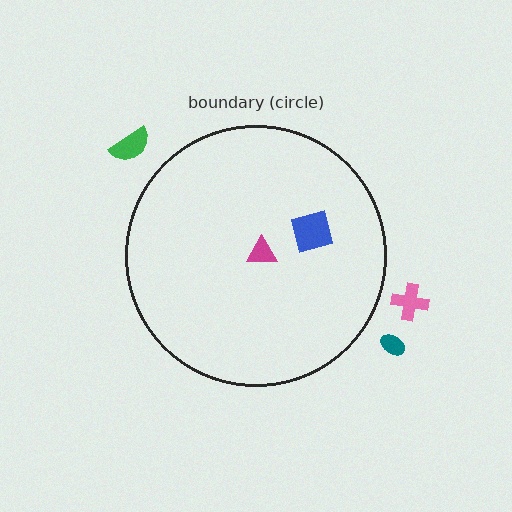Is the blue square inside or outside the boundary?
Inside.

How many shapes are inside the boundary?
2 inside, 3 outside.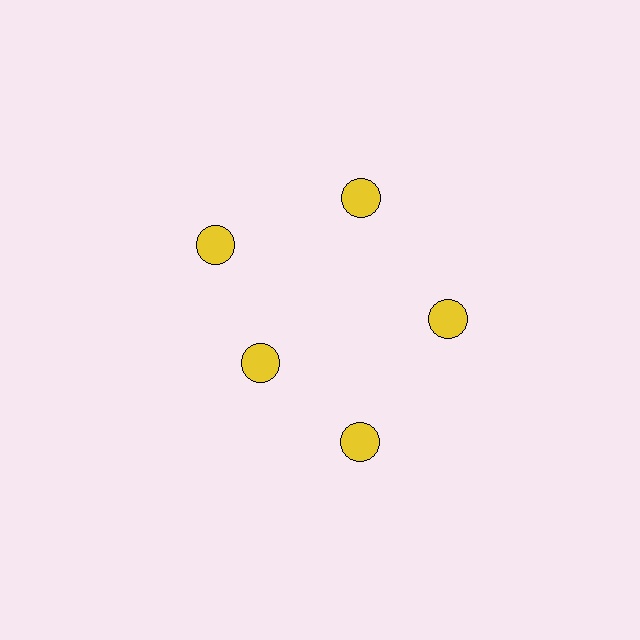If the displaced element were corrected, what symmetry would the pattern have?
It would have 5-fold rotational symmetry — the pattern would map onto itself every 72 degrees.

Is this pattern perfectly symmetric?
No. The 5 yellow circles are arranged in a ring, but one element near the 8 o'clock position is pulled inward toward the center, breaking the 5-fold rotational symmetry.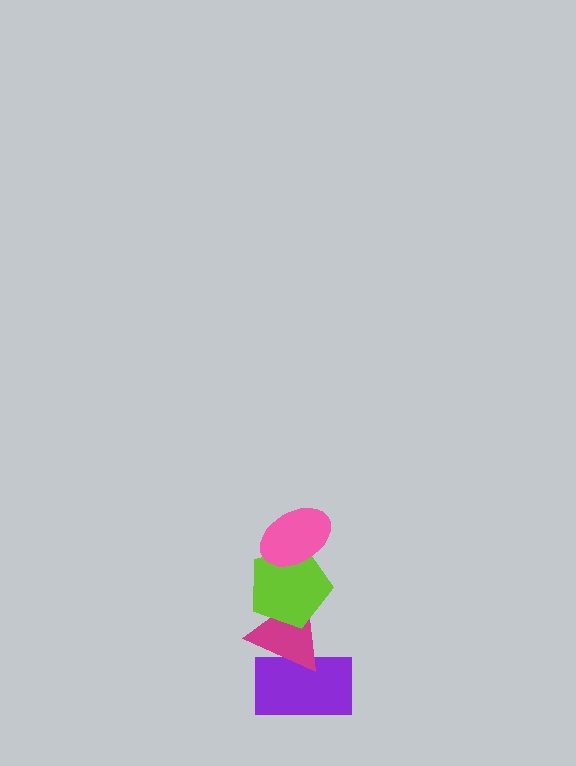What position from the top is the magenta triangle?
The magenta triangle is 3rd from the top.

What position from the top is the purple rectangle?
The purple rectangle is 4th from the top.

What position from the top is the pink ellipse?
The pink ellipse is 1st from the top.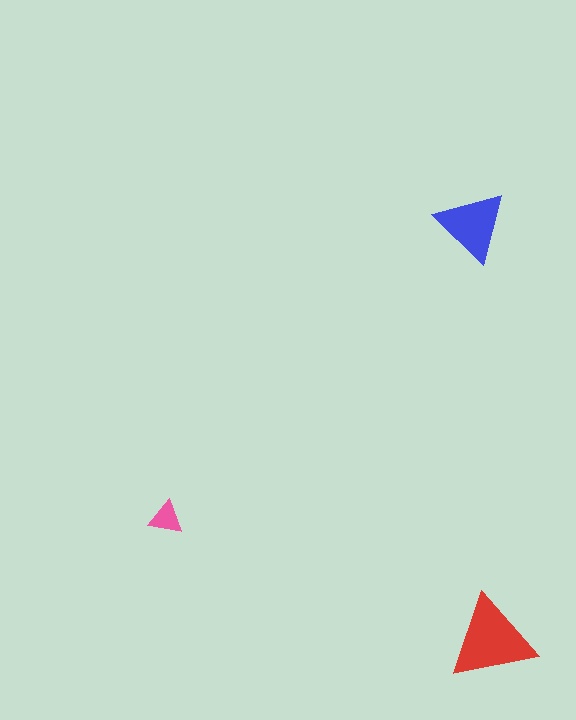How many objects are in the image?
There are 3 objects in the image.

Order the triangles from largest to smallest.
the red one, the blue one, the pink one.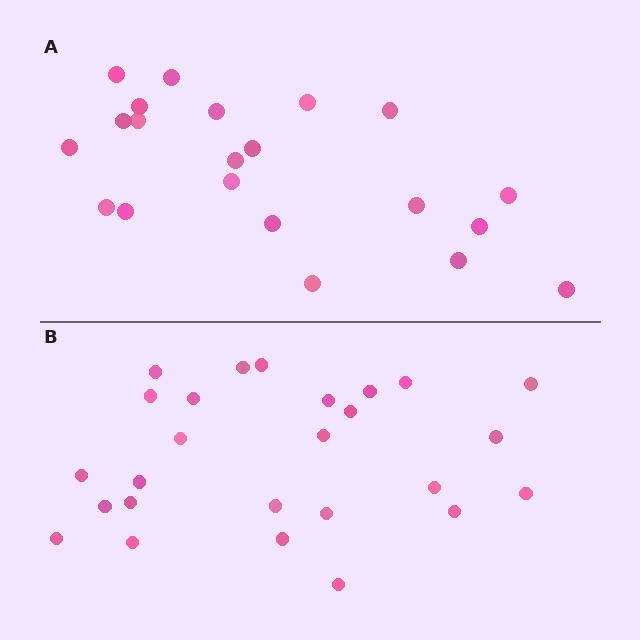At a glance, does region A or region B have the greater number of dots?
Region B (the bottom region) has more dots.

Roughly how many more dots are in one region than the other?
Region B has about 5 more dots than region A.